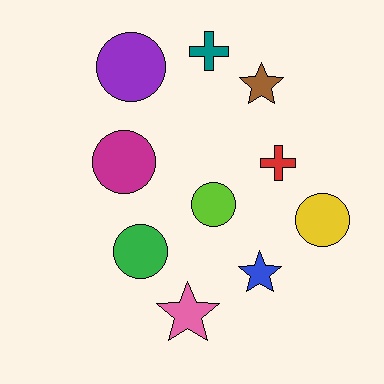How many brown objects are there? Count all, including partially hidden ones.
There is 1 brown object.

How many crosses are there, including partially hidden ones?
There are 2 crosses.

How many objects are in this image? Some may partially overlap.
There are 10 objects.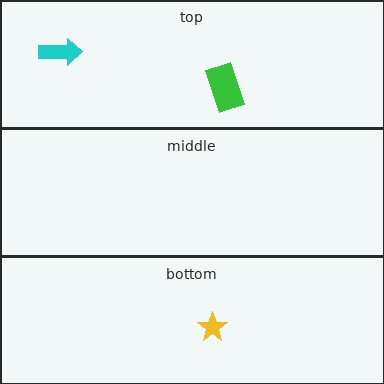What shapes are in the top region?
The cyan arrow, the green rectangle.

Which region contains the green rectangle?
The top region.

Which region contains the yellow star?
The bottom region.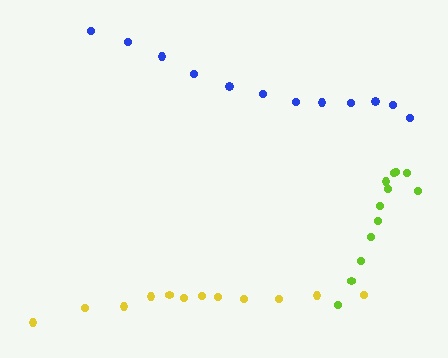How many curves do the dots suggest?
There are 3 distinct paths.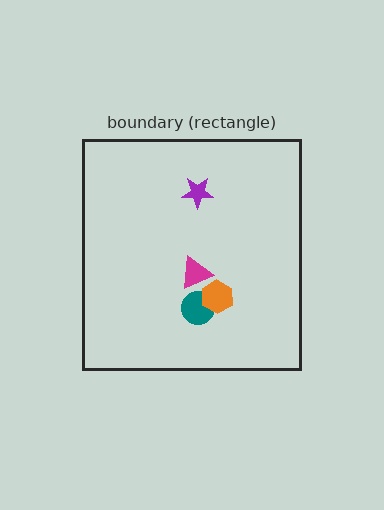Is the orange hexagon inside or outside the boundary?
Inside.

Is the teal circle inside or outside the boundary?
Inside.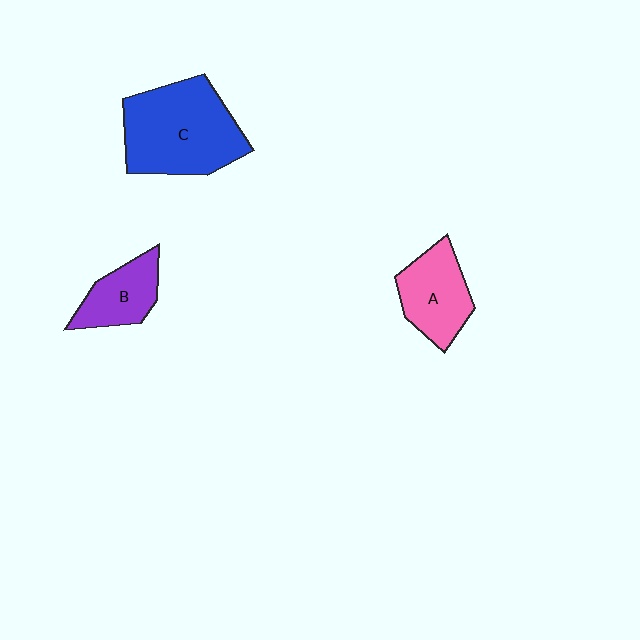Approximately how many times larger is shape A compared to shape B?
Approximately 1.2 times.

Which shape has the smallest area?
Shape B (purple).